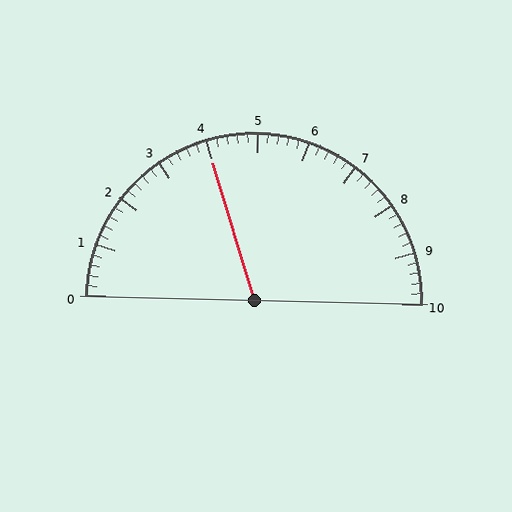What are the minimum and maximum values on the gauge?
The gauge ranges from 0 to 10.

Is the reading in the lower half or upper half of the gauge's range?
The reading is in the lower half of the range (0 to 10).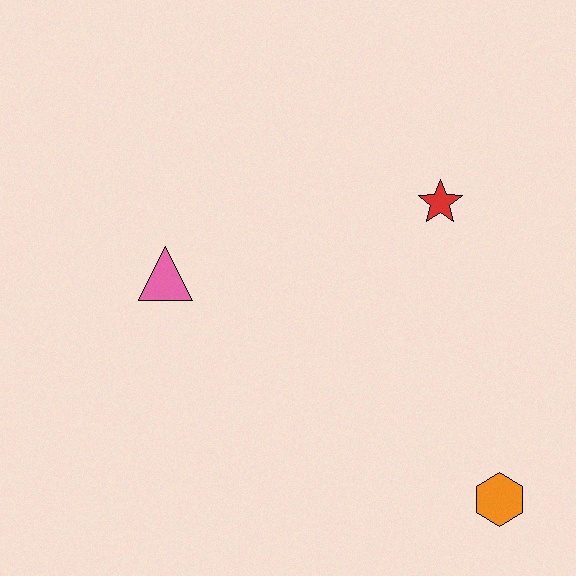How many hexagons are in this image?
There is 1 hexagon.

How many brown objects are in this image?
There are no brown objects.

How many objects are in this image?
There are 3 objects.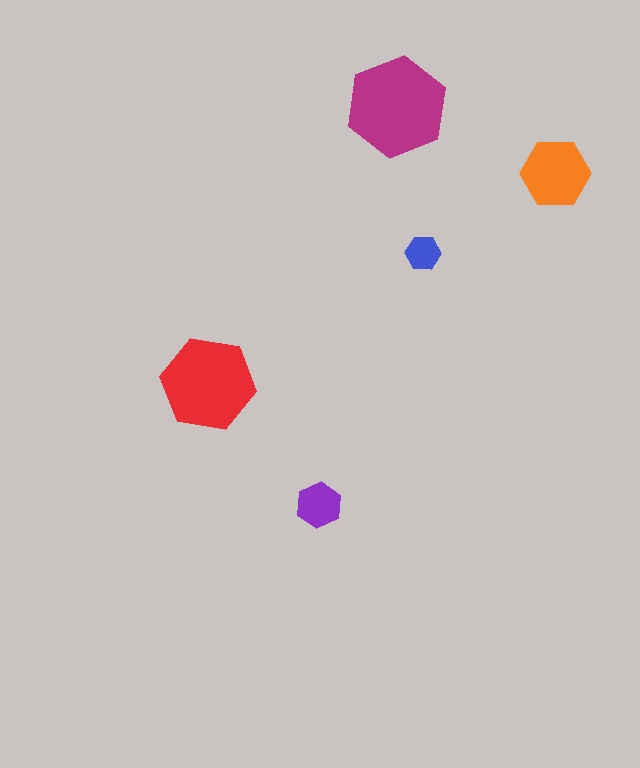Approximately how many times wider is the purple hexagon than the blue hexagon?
About 1.5 times wider.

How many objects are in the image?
There are 5 objects in the image.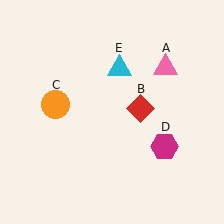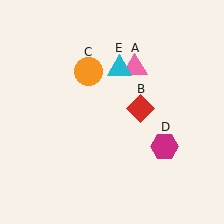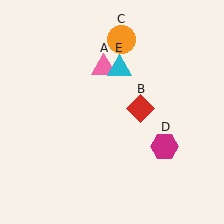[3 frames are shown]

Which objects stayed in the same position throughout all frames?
Red diamond (object B) and magenta hexagon (object D) and cyan triangle (object E) remained stationary.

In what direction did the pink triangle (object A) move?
The pink triangle (object A) moved left.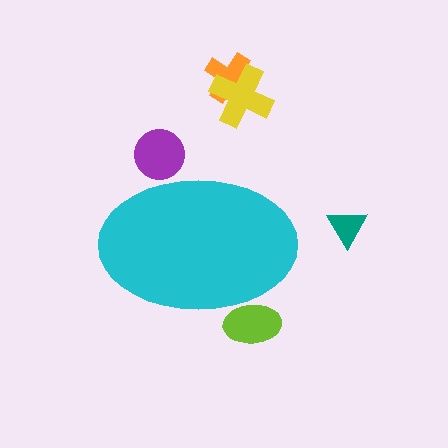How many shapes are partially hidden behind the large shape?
2 shapes are partially hidden.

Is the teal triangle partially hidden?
No, the teal triangle is fully visible.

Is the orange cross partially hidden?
No, the orange cross is fully visible.